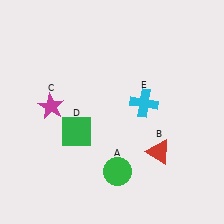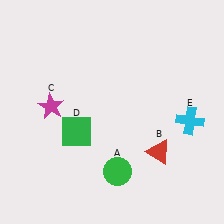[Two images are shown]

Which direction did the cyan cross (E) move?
The cyan cross (E) moved right.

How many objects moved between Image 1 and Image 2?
1 object moved between the two images.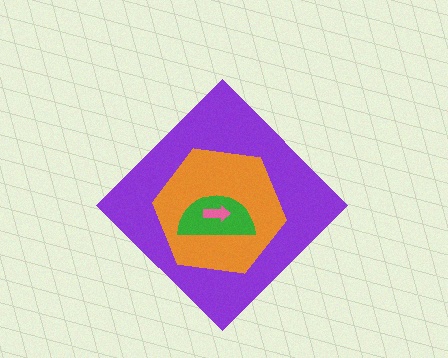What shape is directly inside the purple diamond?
The orange hexagon.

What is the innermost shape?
The pink arrow.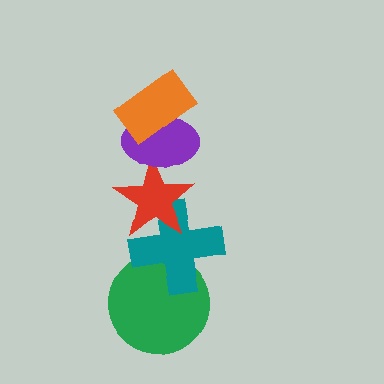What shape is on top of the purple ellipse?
The orange rectangle is on top of the purple ellipse.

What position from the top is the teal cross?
The teal cross is 4th from the top.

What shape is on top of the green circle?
The teal cross is on top of the green circle.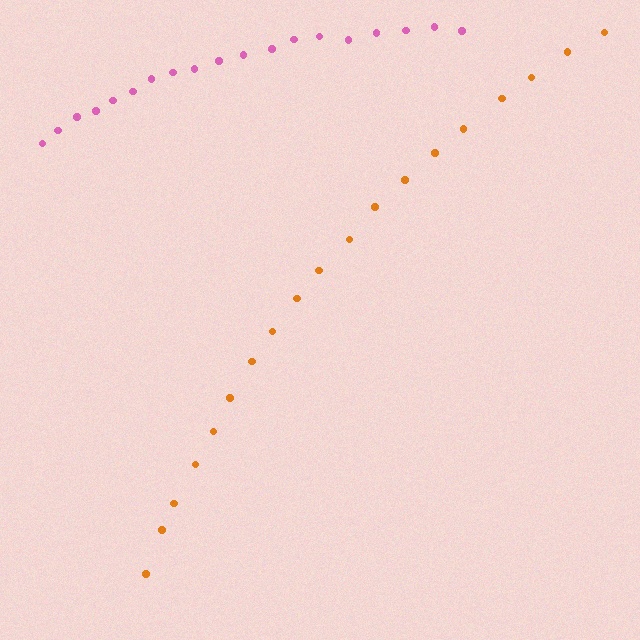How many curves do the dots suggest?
There are 2 distinct paths.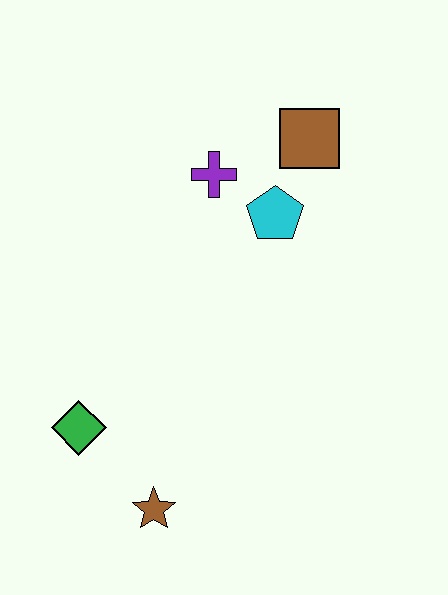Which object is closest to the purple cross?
The cyan pentagon is closest to the purple cross.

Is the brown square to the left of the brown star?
No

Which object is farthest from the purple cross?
The brown star is farthest from the purple cross.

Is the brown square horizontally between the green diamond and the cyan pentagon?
No